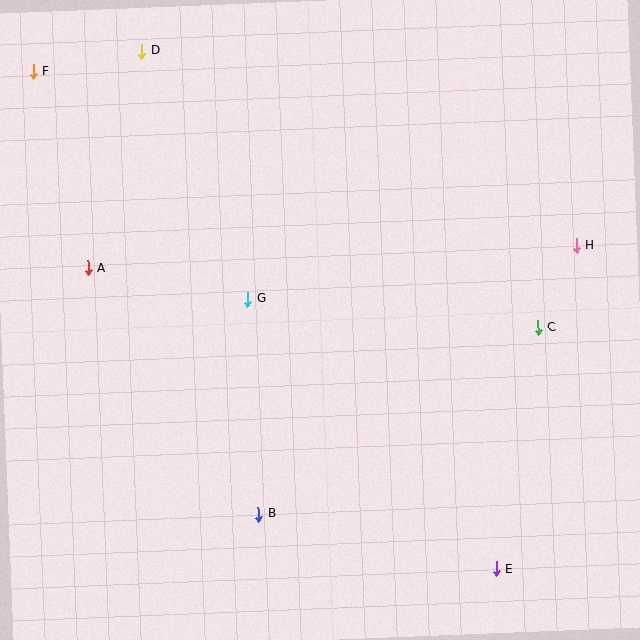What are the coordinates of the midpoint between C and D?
The midpoint between C and D is at (340, 189).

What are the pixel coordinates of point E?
Point E is at (496, 569).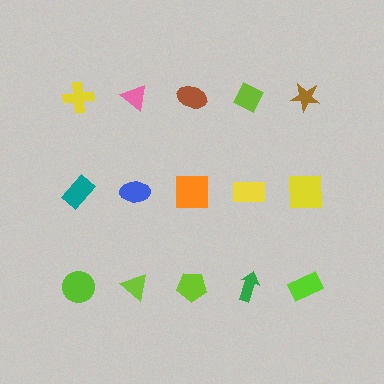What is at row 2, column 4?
A yellow rectangle.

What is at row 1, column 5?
A brown star.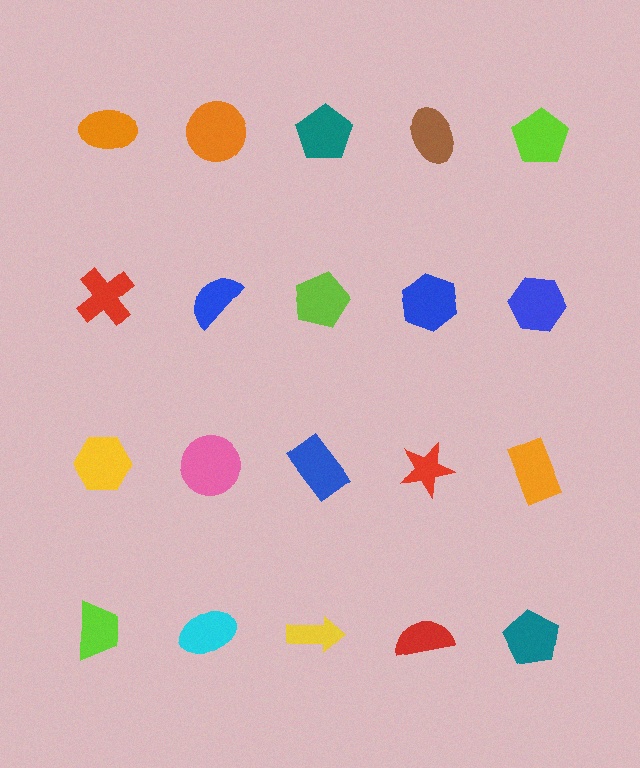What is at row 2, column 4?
A blue hexagon.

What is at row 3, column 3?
A blue rectangle.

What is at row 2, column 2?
A blue semicircle.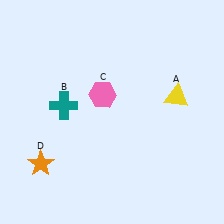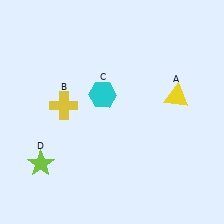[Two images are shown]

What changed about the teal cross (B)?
In Image 1, B is teal. In Image 2, it changed to yellow.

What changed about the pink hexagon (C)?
In Image 1, C is pink. In Image 2, it changed to cyan.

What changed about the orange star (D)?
In Image 1, D is orange. In Image 2, it changed to lime.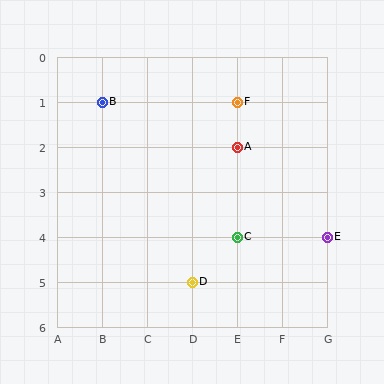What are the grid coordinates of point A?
Point A is at grid coordinates (E, 2).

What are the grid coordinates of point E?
Point E is at grid coordinates (G, 4).